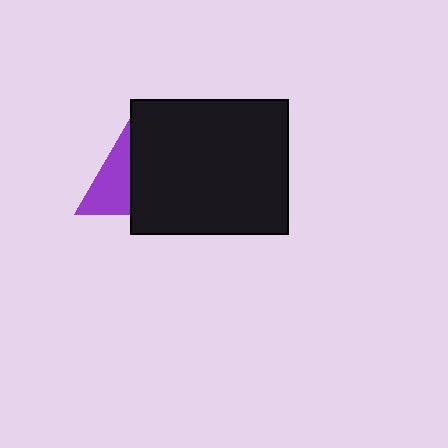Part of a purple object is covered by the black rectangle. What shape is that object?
It is a triangle.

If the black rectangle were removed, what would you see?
You would see the complete purple triangle.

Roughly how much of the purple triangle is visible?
A small part of it is visible (roughly 41%).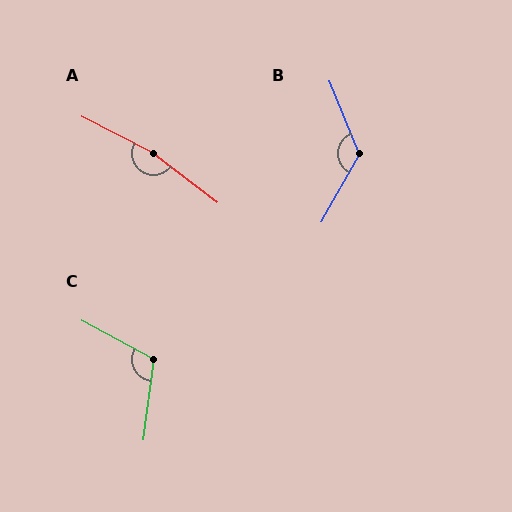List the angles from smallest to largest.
C (111°), B (129°), A (170°).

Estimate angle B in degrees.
Approximately 129 degrees.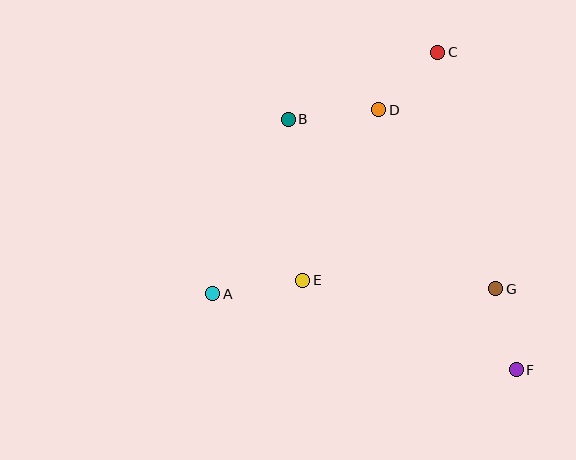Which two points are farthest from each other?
Points B and F are farthest from each other.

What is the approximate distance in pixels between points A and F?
The distance between A and F is approximately 313 pixels.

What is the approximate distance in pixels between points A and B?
The distance between A and B is approximately 190 pixels.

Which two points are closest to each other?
Points C and D are closest to each other.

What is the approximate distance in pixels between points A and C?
The distance between A and C is approximately 330 pixels.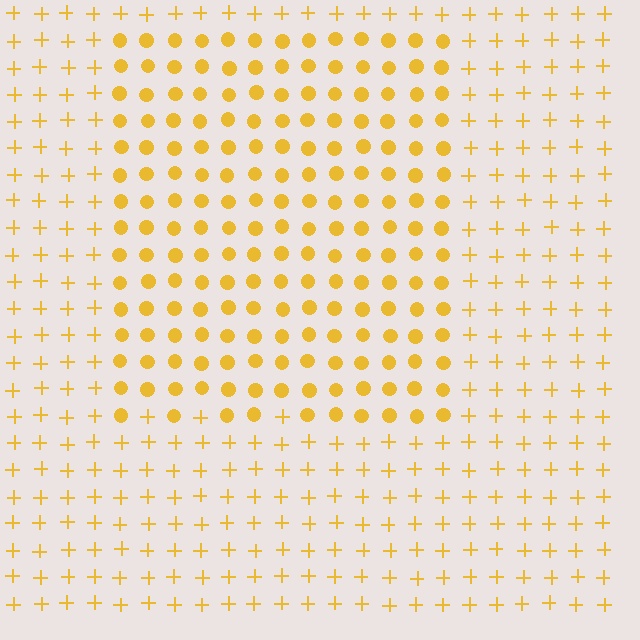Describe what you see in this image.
The image is filled with small yellow elements arranged in a uniform grid. A rectangle-shaped region contains circles, while the surrounding area contains plus signs. The boundary is defined purely by the change in element shape.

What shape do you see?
I see a rectangle.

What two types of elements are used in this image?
The image uses circles inside the rectangle region and plus signs outside it.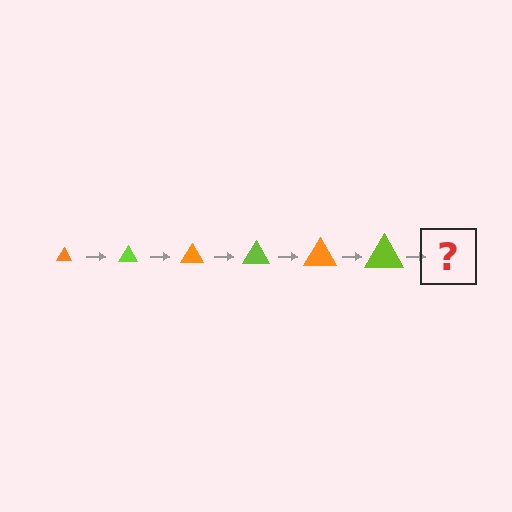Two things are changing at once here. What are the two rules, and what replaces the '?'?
The two rules are that the triangle grows larger each step and the color cycles through orange and lime. The '?' should be an orange triangle, larger than the previous one.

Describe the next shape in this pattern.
It should be an orange triangle, larger than the previous one.